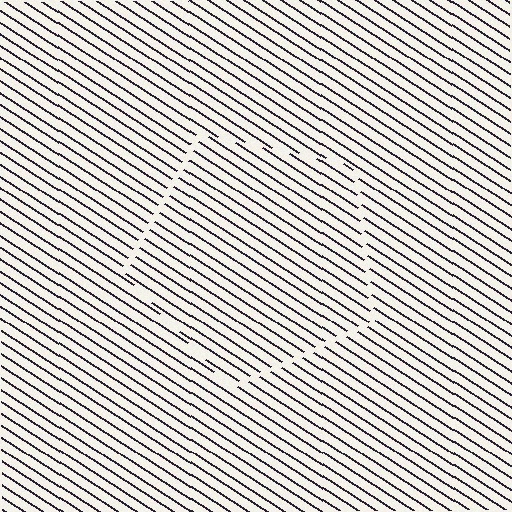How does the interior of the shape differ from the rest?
The interior of the shape contains the same grating, shifted by half a period — the contour is defined by the phase discontinuity where line-ends from the inner and outer gratings abut.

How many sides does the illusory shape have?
5 sides — the line-ends trace a pentagon.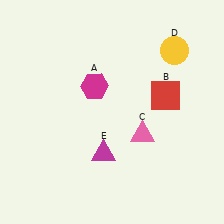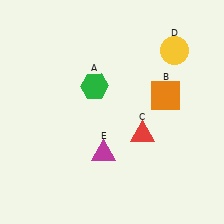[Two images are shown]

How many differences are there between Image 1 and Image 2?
There are 3 differences between the two images.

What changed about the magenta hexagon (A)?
In Image 1, A is magenta. In Image 2, it changed to green.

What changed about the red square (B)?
In Image 1, B is red. In Image 2, it changed to orange.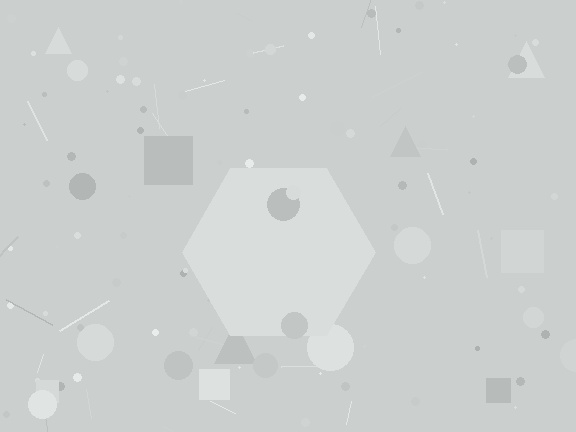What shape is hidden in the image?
A hexagon is hidden in the image.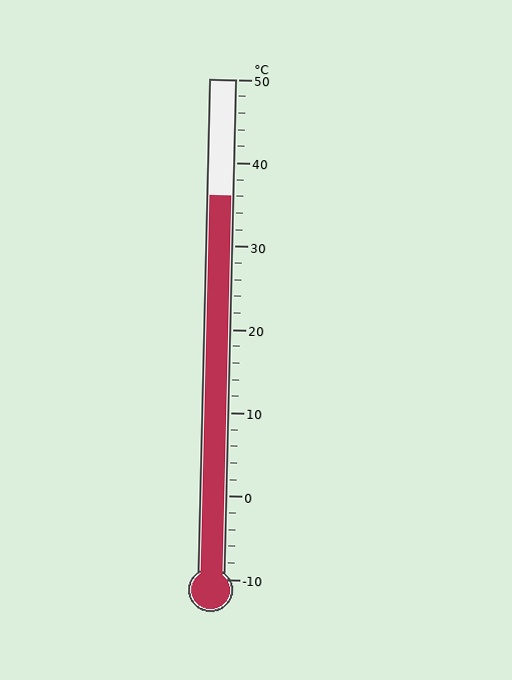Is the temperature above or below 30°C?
The temperature is above 30°C.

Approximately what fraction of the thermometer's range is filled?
The thermometer is filled to approximately 75% of its range.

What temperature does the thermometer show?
The thermometer shows approximately 36°C.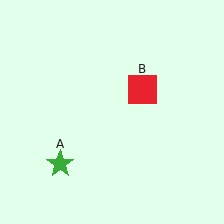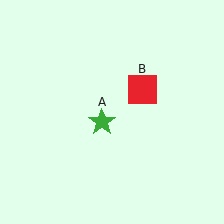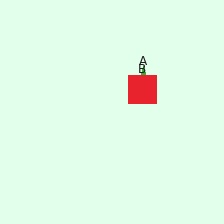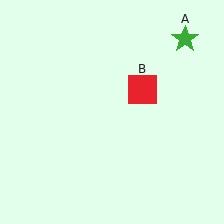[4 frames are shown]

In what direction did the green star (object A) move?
The green star (object A) moved up and to the right.